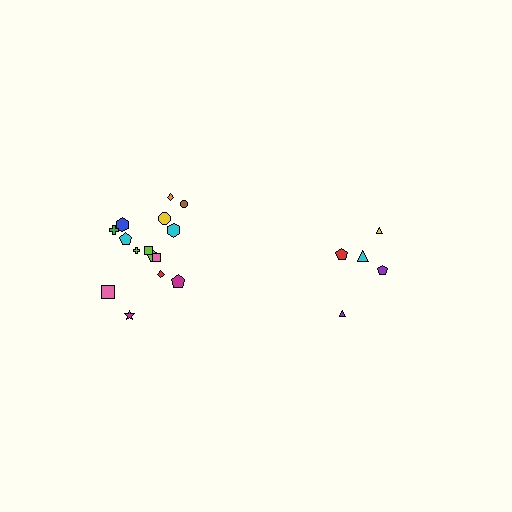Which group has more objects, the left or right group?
The left group.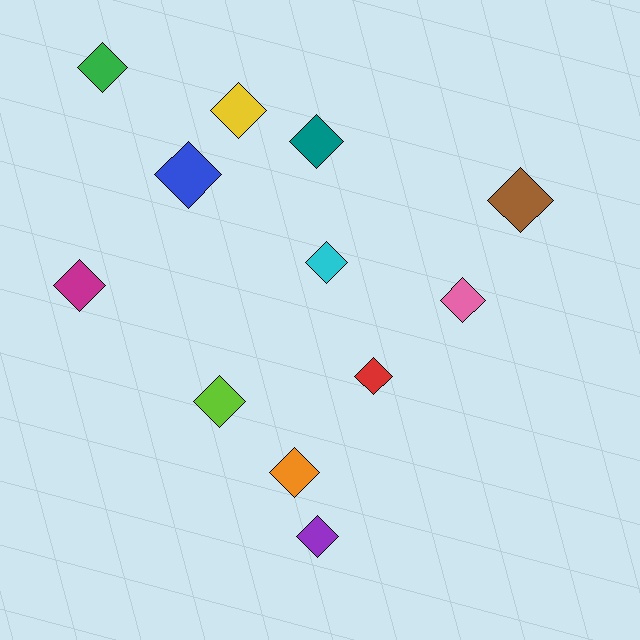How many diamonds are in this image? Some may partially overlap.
There are 12 diamonds.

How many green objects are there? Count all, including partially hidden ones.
There is 1 green object.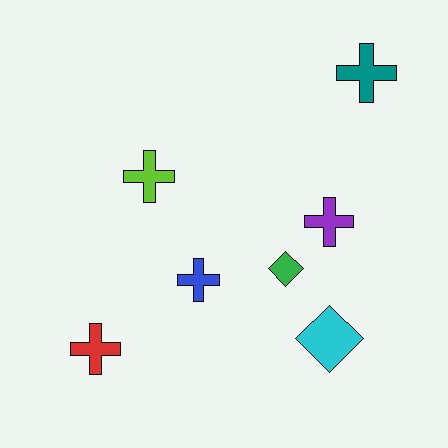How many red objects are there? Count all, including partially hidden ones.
There is 1 red object.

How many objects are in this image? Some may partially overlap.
There are 7 objects.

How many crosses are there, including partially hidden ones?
There are 5 crosses.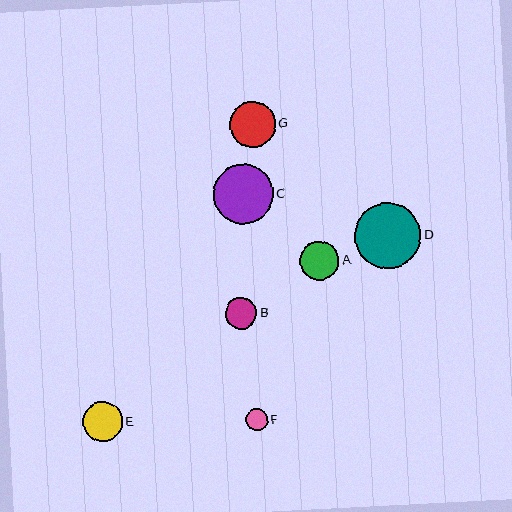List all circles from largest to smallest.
From largest to smallest: D, C, G, E, A, B, F.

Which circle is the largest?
Circle D is the largest with a size of approximately 67 pixels.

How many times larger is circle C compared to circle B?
Circle C is approximately 1.9 times the size of circle B.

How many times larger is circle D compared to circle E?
Circle D is approximately 1.7 times the size of circle E.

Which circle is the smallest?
Circle F is the smallest with a size of approximately 22 pixels.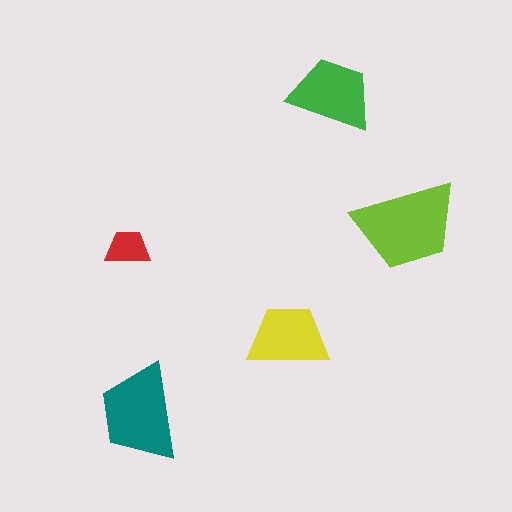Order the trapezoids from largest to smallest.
the lime one, the teal one, the green one, the yellow one, the red one.